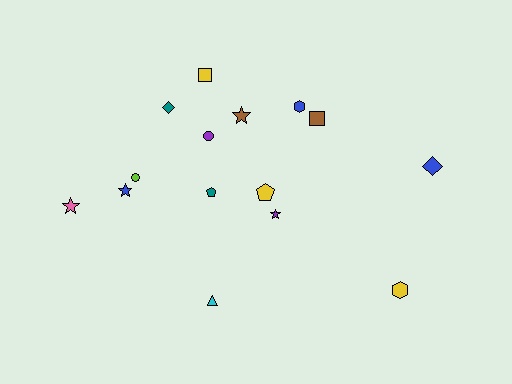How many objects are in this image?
There are 15 objects.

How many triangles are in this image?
There is 1 triangle.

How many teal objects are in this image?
There are 2 teal objects.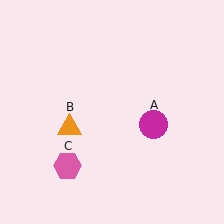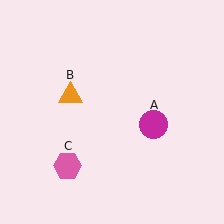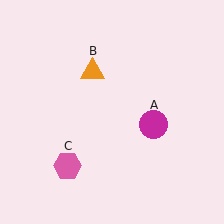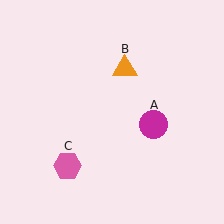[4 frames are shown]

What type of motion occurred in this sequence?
The orange triangle (object B) rotated clockwise around the center of the scene.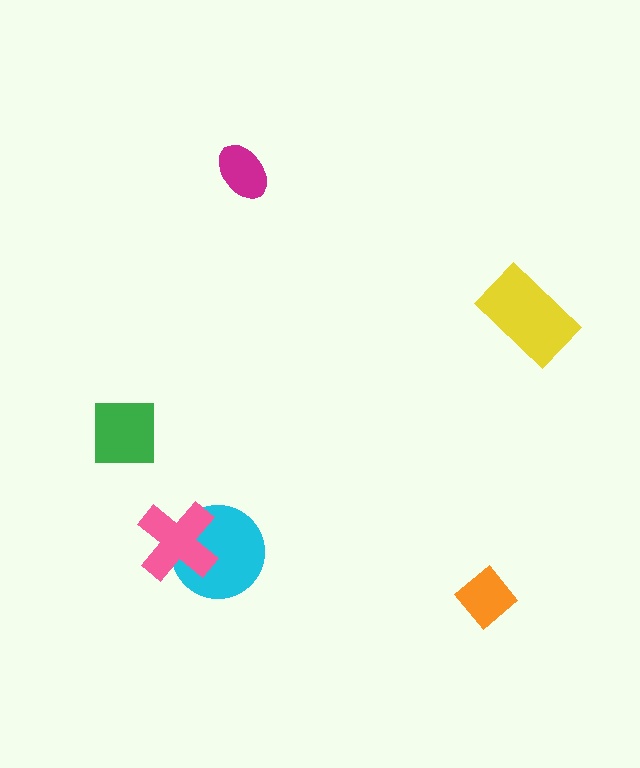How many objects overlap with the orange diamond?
0 objects overlap with the orange diamond.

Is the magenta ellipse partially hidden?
No, no other shape covers it.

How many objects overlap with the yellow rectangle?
0 objects overlap with the yellow rectangle.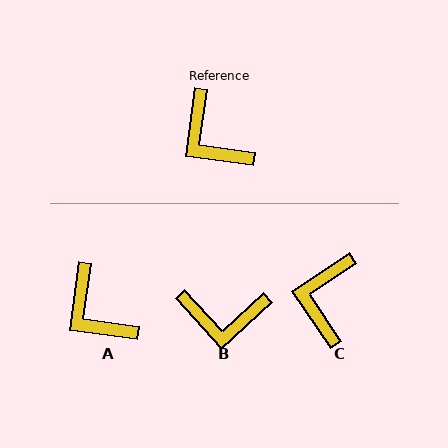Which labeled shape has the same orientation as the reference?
A.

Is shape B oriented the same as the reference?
No, it is off by about 50 degrees.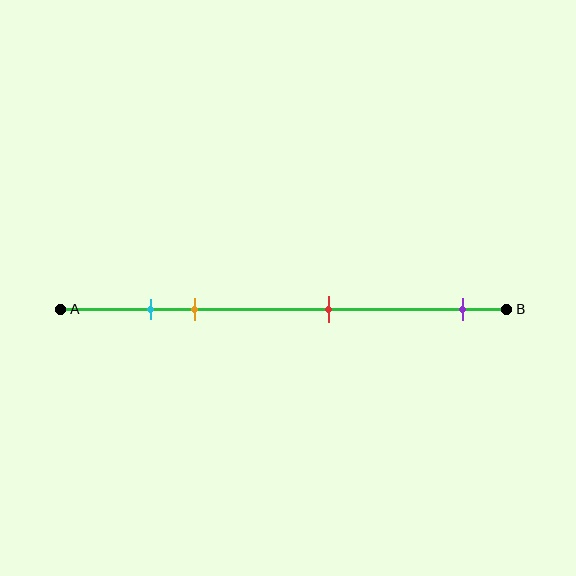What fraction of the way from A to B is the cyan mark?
The cyan mark is approximately 20% (0.2) of the way from A to B.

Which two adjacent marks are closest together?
The cyan and orange marks are the closest adjacent pair.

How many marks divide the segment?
There are 4 marks dividing the segment.